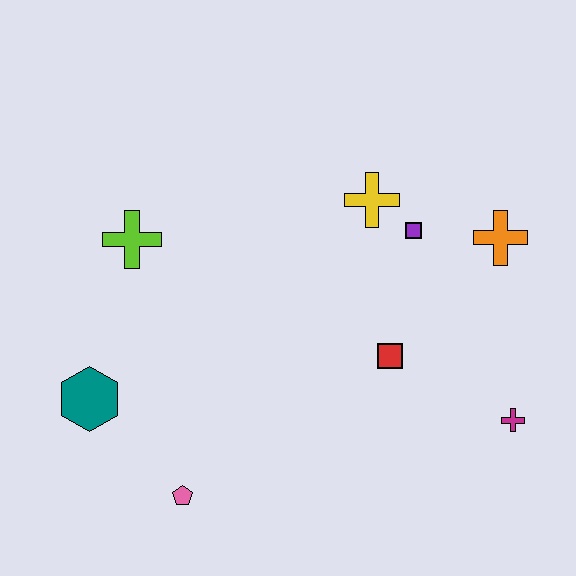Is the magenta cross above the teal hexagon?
No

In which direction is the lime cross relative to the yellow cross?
The lime cross is to the left of the yellow cross.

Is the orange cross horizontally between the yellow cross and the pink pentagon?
No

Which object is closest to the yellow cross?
The purple square is closest to the yellow cross.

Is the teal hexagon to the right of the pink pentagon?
No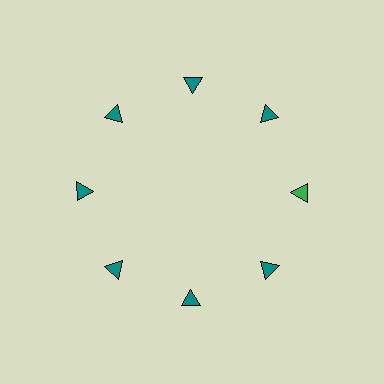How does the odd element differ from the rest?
It has a different color: green instead of teal.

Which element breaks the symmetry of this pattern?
The green triangle at roughly the 3 o'clock position breaks the symmetry. All other shapes are teal triangles.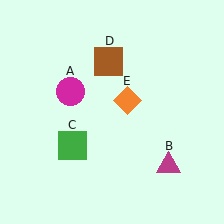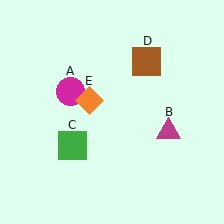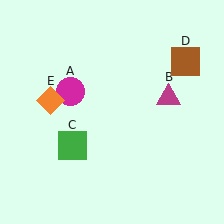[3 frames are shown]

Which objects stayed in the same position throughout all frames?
Magenta circle (object A) and green square (object C) remained stationary.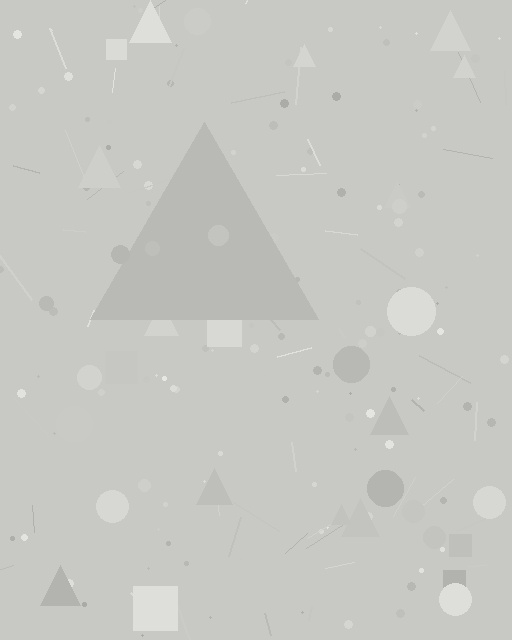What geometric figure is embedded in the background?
A triangle is embedded in the background.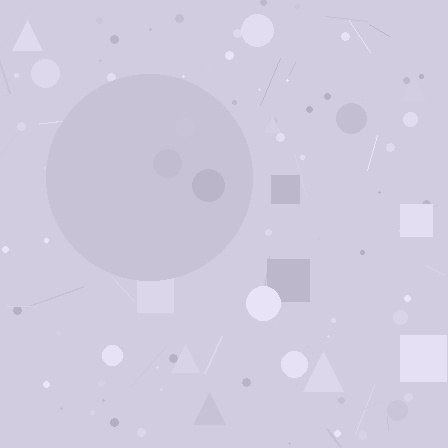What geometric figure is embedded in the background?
A circle is embedded in the background.